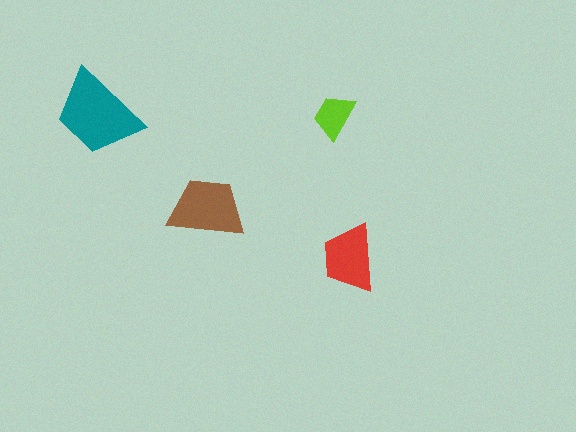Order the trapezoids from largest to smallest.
the teal one, the brown one, the red one, the lime one.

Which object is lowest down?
The red trapezoid is bottommost.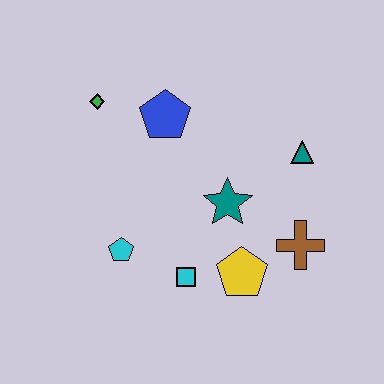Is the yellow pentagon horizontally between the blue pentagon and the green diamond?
No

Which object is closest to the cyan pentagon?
The cyan square is closest to the cyan pentagon.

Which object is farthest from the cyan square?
The green diamond is farthest from the cyan square.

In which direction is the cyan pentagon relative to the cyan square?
The cyan pentagon is to the left of the cyan square.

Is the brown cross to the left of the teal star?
No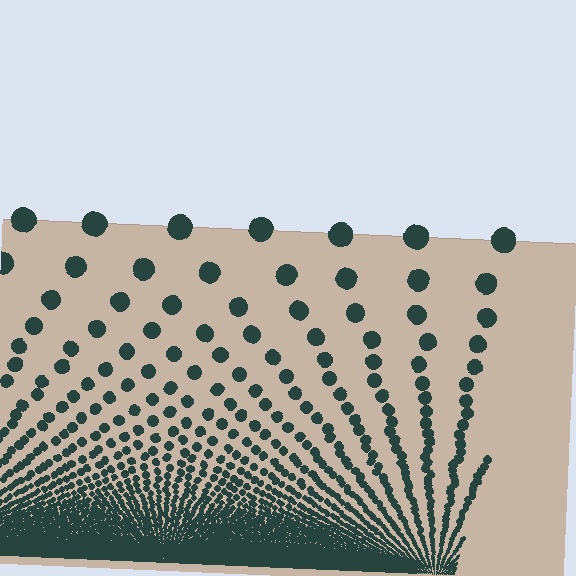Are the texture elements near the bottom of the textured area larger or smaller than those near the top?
Smaller. The gradient is inverted — elements near the bottom are smaller and denser.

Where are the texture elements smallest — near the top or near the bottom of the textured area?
Near the bottom.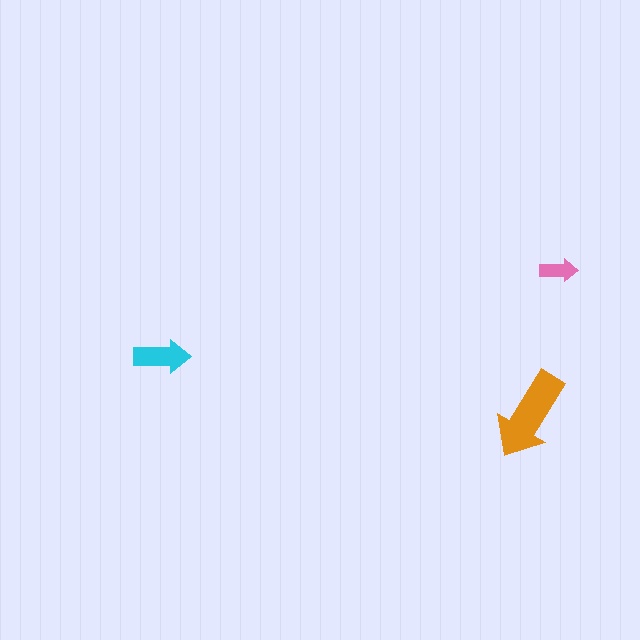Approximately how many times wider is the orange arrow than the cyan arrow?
About 1.5 times wider.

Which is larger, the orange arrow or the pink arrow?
The orange one.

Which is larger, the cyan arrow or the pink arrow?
The cyan one.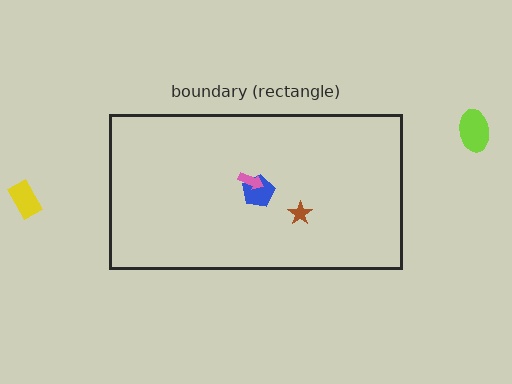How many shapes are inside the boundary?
3 inside, 2 outside.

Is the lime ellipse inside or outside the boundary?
Outside.